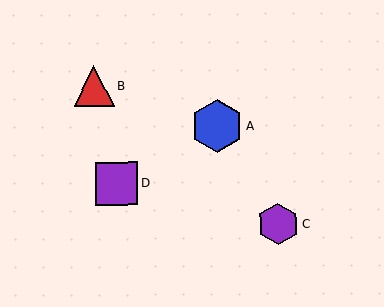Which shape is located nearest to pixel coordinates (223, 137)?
The blue hexagon (labeled A) at (217, 126) is nearest to that location.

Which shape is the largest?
The blue hexagon (labeled A) is the largest.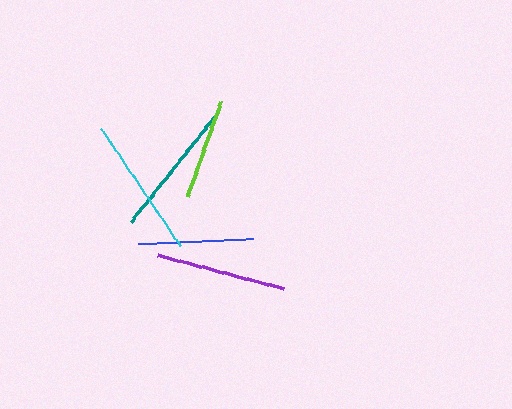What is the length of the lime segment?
The lime segment is approximately 102 pixels long.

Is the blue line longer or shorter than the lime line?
The blue line is longer than the lime line.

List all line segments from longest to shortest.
From longest to shortest: cyan, teal, purple, blue, lime.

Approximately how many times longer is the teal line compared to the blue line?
The teal line is approximately 1.2 times the length of the blue line.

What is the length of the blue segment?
The blue segment is approximately 115 pixels long.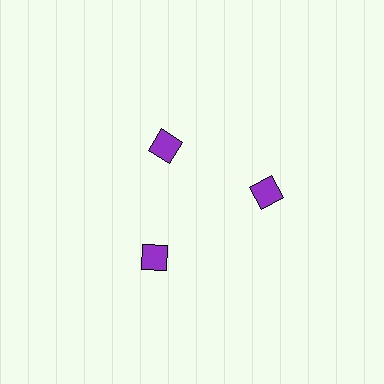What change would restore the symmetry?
The symmetry would be restored by moving it outward, back onto the ring so that all 3 squares sit at equal angles and equal distance from the center.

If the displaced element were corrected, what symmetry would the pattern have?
It would have 3-fold rotational symmetry — the pattern would map onto itself every 120 degrees.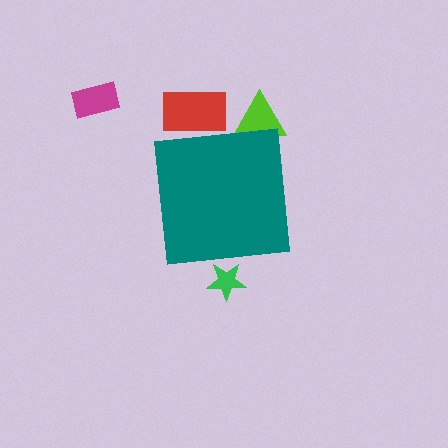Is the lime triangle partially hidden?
Yes, the lime triangle is partially hidden behind the teal square.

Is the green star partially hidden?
Yes, the green star is partially hidden behind the teal square.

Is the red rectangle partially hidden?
Yes, the red rectangle is partially hidden behind the teal square.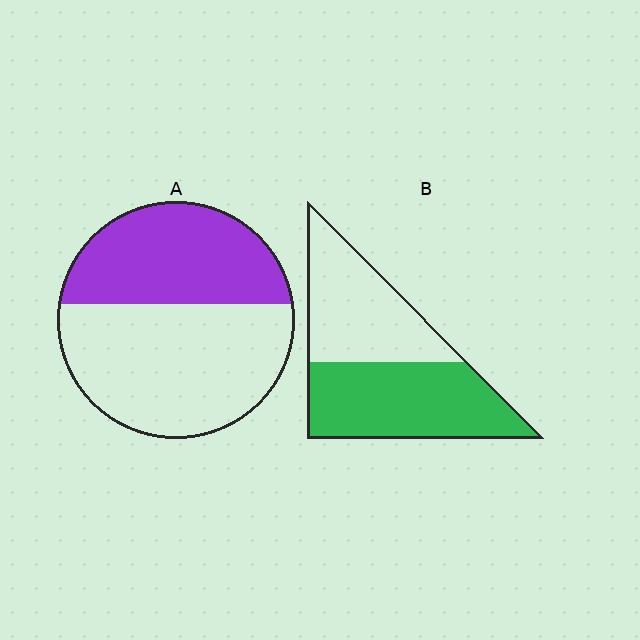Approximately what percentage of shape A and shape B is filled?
A is approximately 40% and B is approximately 55%.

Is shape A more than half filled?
No.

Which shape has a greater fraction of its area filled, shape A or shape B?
Shape B.